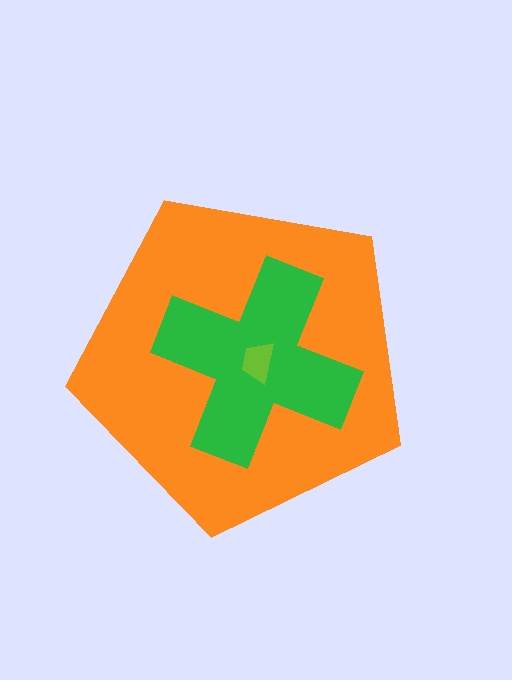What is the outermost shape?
The orange pentagon.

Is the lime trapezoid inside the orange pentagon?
Yes.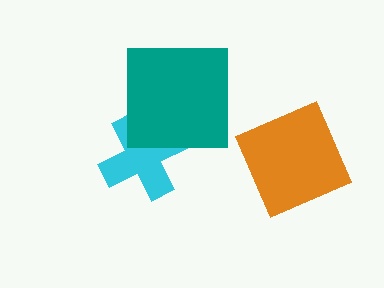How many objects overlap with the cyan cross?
1 object overlaps with the cyan cross.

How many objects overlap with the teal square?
1 object overlaps with the teal square.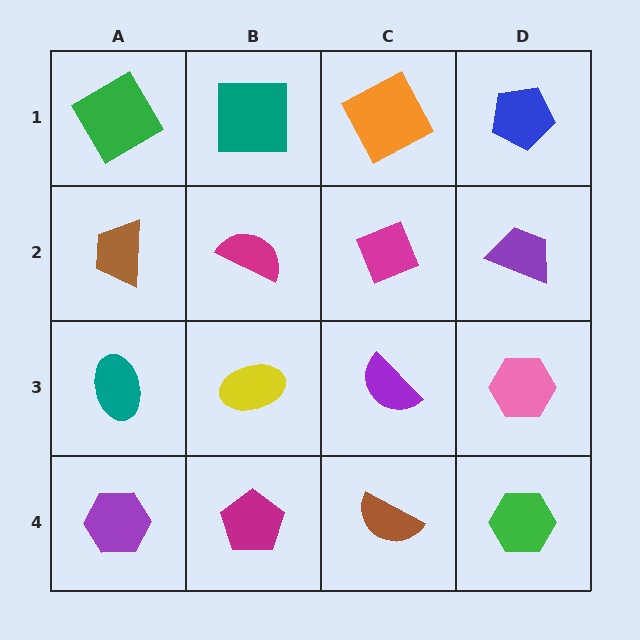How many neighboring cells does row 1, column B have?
3.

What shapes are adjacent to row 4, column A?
A teal ellipse (row 3, column A), a magenta pentagon (row 4, column B).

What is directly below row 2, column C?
A purple semicircle.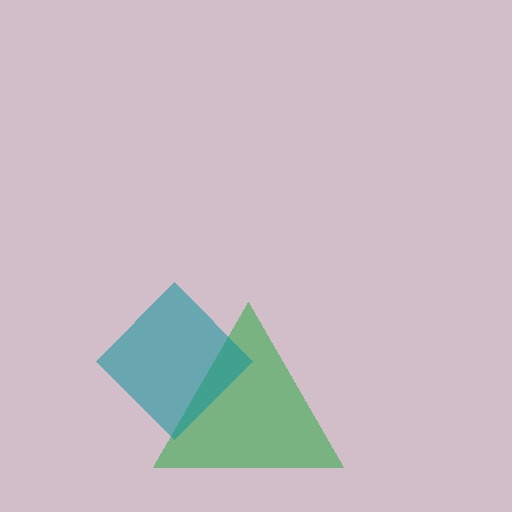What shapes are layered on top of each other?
The layered shapes are: a green triangle, a teal diamond.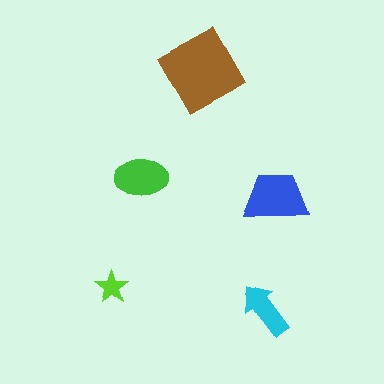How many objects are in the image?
There are 5 objects in the image.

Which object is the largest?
The brown diamond.